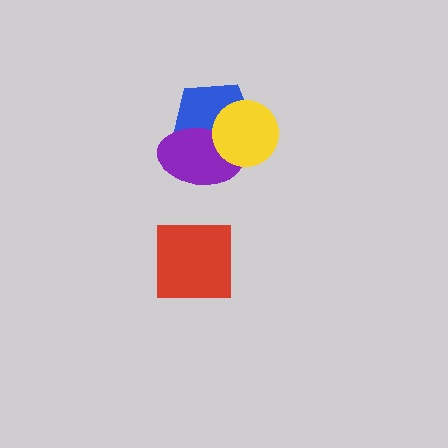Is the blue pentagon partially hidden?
Yes, it is partially covered by another shape.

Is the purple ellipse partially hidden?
Yes, it is partially covered by another shape.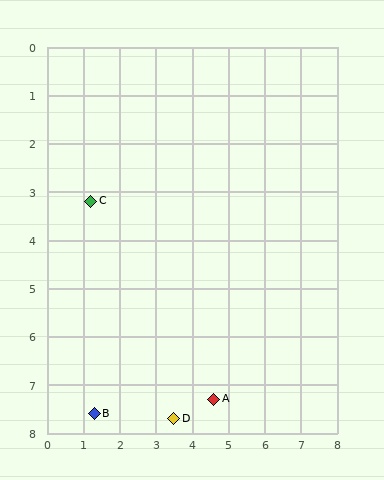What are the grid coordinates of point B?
Point B is at approximately (1.3, 7.6).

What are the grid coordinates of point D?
Point D is at approximately (3.5, 7.7).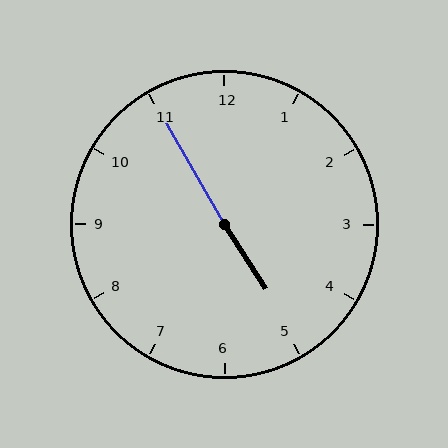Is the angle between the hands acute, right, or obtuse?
It is obtuse.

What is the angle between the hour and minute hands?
Approximately 178 degrees.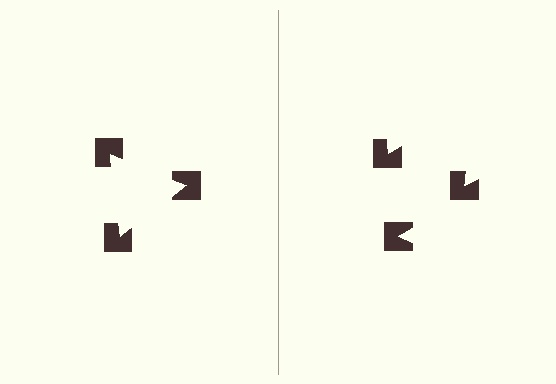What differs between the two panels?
The notched squares are positioned identically on both sides; only the wedge orientations differ. On the left they align to a triangle; on the right they are misaligned.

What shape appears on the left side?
An illusory triangle.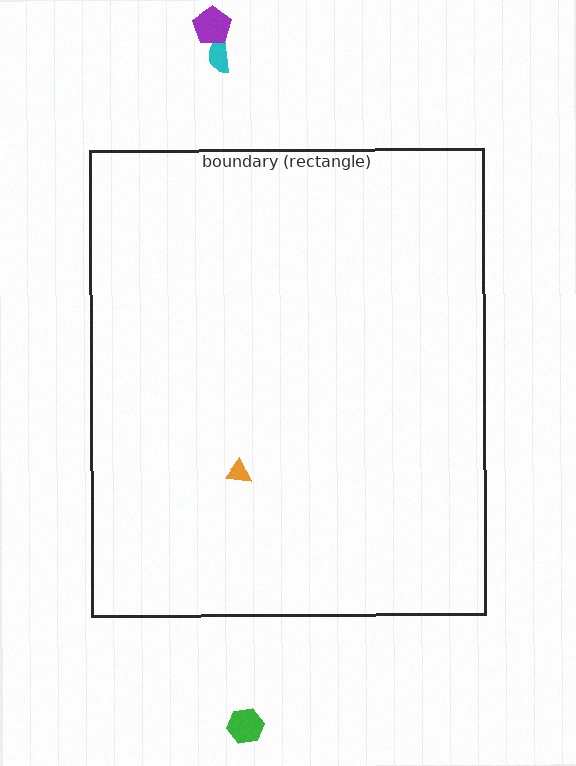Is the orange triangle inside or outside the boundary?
Inside.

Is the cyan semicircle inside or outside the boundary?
Outside.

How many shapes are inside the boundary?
1 inside, 3 outside.